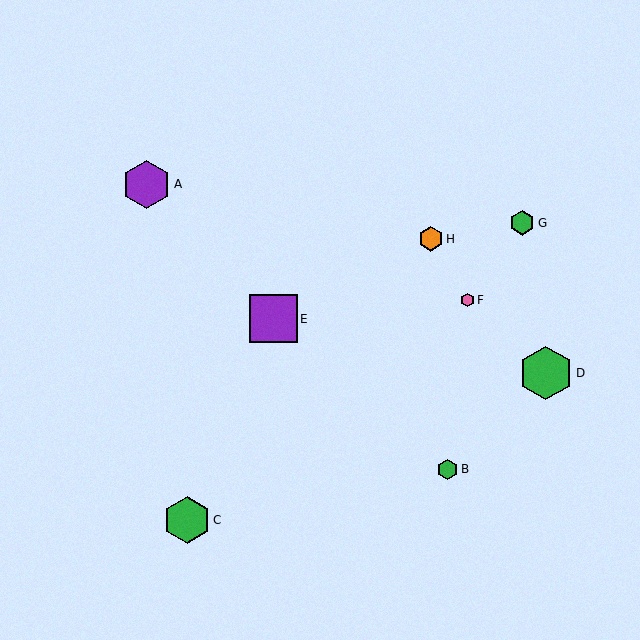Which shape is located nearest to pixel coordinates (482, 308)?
The pink hexagon (labeled F) at (467, 300) is nearest to that location.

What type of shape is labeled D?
Shape D is a green hexagon.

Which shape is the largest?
The green hexagon (labeled D) is the largest.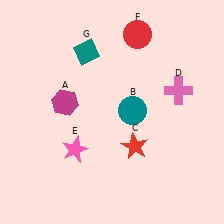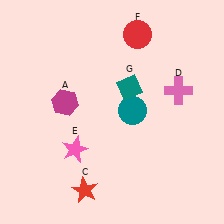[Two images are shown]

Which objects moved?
The objects that moved are: the red star (C), the teal diamond (G).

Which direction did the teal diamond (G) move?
The teal diamond (G) moved right.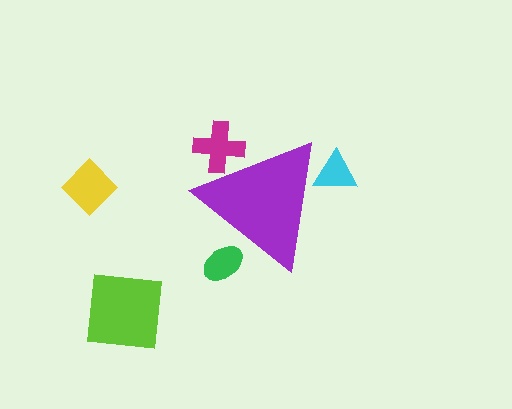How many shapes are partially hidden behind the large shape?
3 shapes are partially hidden.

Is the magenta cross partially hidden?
Yes, the magenta cross is partially hidden behind the purple triangle.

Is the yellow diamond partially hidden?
No, the yellow diamond is fully visible.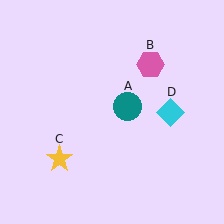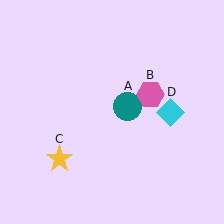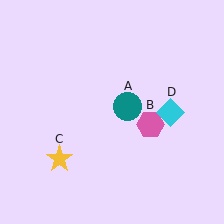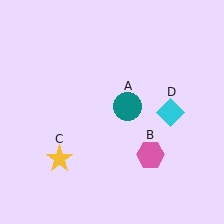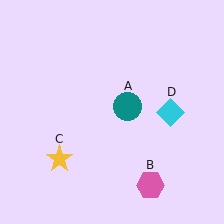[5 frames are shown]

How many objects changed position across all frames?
1 object changed position: pink hexagon (object B).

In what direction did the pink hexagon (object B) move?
The pink hexagon (object B) moved down.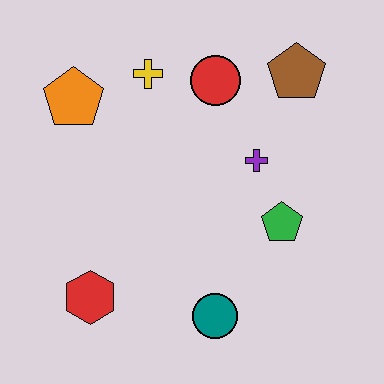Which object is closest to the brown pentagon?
The red circle is closest to the brown pentagon.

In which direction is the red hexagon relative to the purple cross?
The red hexagon is to the left of the purple cross.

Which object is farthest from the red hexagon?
The brown pentagon is farthest from the red hexagon.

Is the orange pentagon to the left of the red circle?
Yes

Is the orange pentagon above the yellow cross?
No